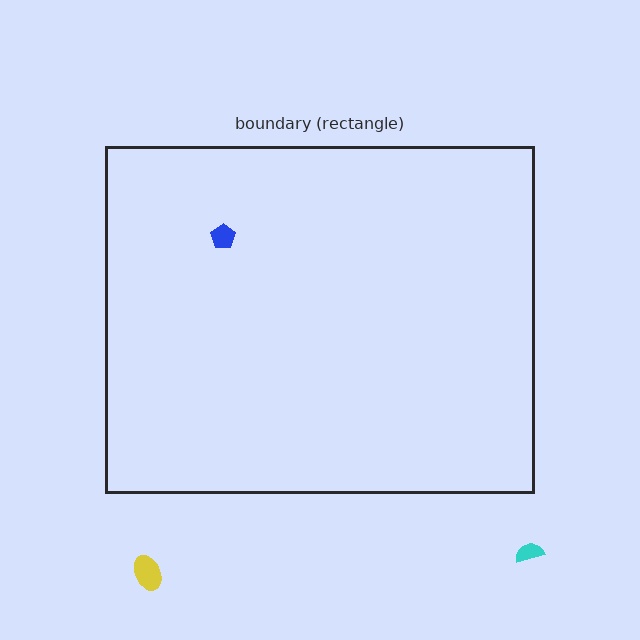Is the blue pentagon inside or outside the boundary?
Inside.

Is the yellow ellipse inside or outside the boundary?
Outside.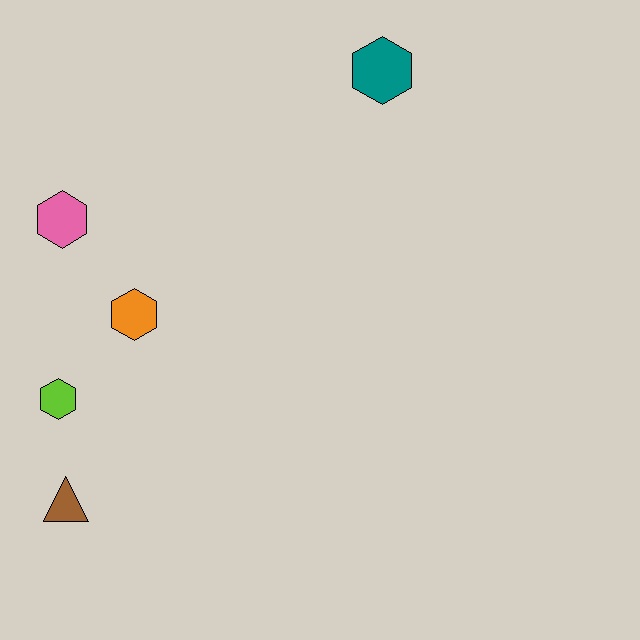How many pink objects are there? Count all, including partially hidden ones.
There is 1 pink object.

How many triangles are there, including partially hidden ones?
There is 1 triangle.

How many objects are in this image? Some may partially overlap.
There are 5 objects.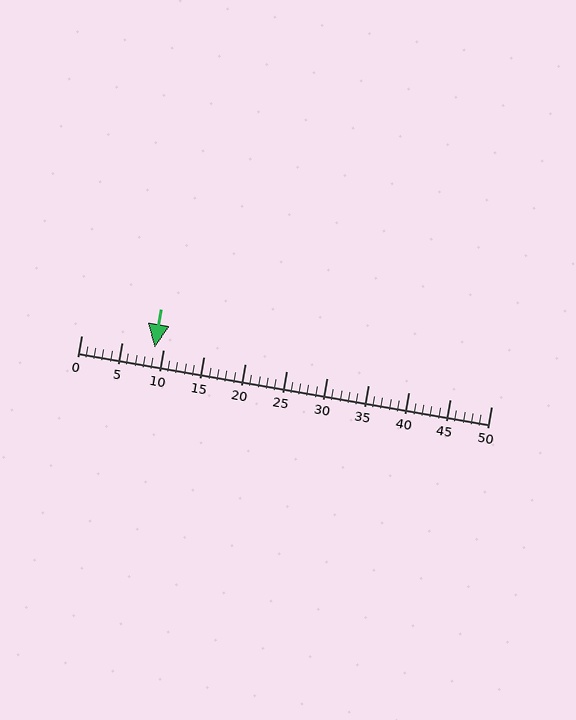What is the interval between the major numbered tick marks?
The major tick marks are spaced 5 units apart.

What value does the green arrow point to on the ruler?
The green arrow points to approximately 9.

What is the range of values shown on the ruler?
The ruler shows values from 0 to 50.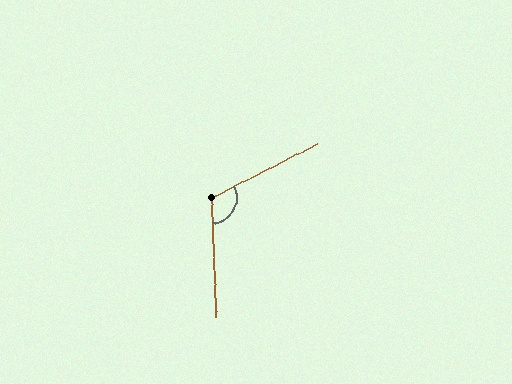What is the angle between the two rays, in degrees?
Approximately 114 degrees.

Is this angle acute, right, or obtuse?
It is obtuse.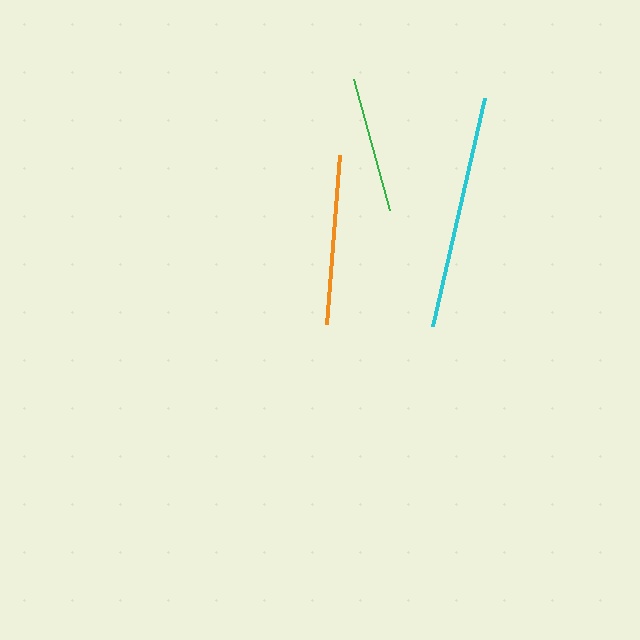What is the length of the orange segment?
The orange segment is approximately 170 pixels long.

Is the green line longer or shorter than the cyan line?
The cyan line is longer than the green line.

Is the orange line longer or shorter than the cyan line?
The cyan line is longer than the orange line.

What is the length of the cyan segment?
The cyan segment is approximately 234 pixels long.